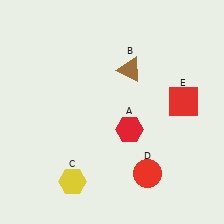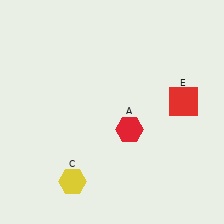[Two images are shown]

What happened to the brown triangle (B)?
The brown triangle (B) was removed in Image 2. It was in the top-right area of Image 1.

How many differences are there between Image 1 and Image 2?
There are 2 differences between the two images.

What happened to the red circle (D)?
The red circle (D) was removed in Image 2. It was in the bottom-right area of Image 1.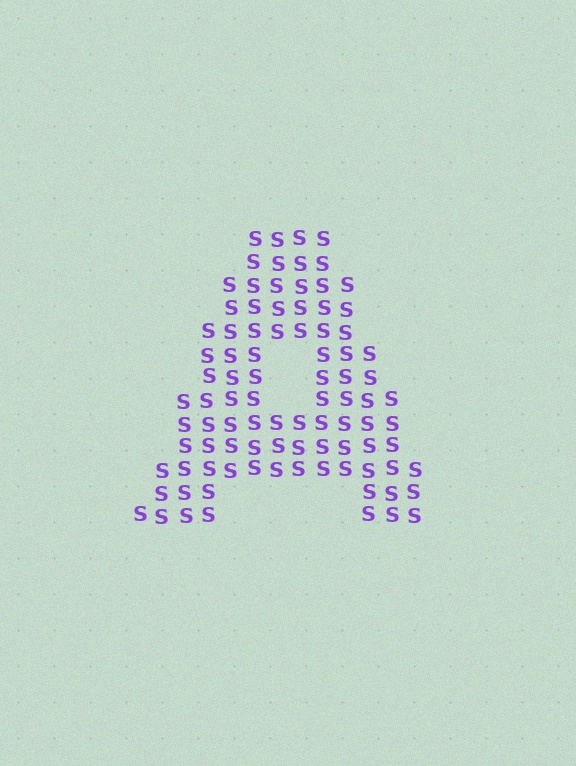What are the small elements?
The small elements are letter S's.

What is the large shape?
The large shape is the letter A.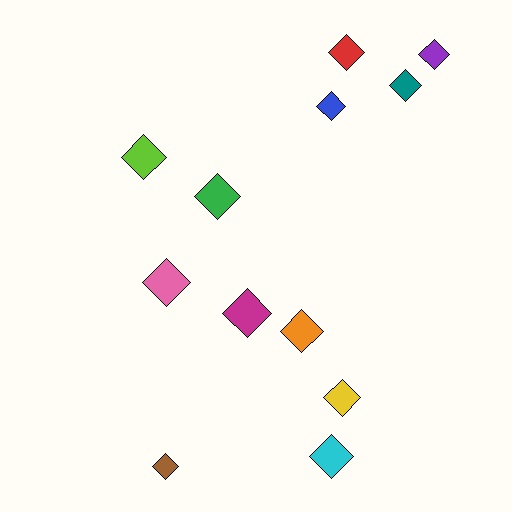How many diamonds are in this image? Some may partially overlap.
There are 12 diamonds.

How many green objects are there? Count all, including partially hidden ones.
There is 1 green object.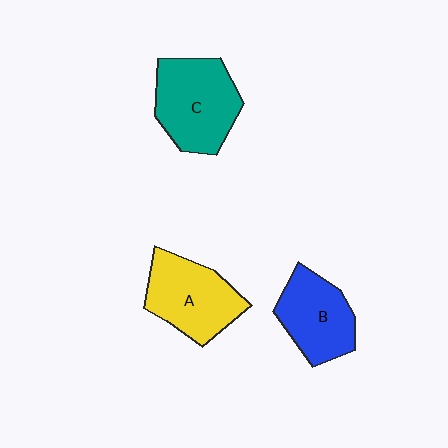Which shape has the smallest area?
Shape B (blue).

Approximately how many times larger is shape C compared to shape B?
Approximately 1.2 times.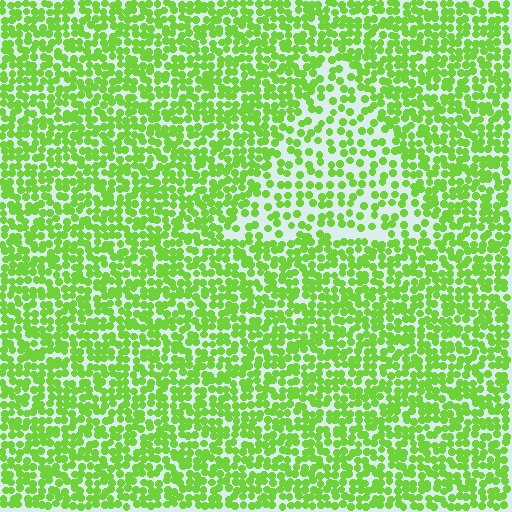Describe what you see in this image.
The image contains small lime elements arranged at two different densities. A triangle-shaped region is visible where the elements are less densely packed than the surrounding area.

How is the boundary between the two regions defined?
The boundary is defined by a change in element density (approximately 1.9x ratio). All elements are the same color, size, and shape.